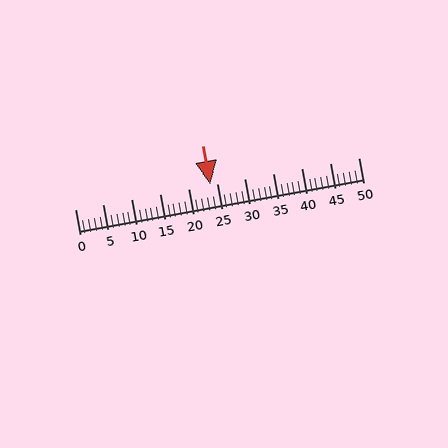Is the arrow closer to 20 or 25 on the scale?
The arrow is closer to 25.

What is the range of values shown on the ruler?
The ruler shows values from 0 to 50.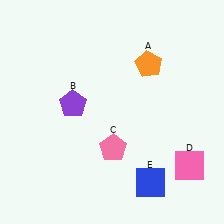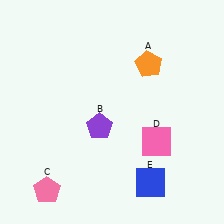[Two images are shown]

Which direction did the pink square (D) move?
The pink square (D) moved left.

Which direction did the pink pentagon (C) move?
The pink pentagon (C) moved left.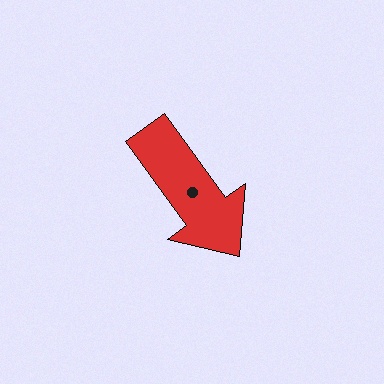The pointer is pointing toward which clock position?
Roughly 5 o'clock.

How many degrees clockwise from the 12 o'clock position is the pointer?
Approximately 144 degrees.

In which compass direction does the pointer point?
Southeast.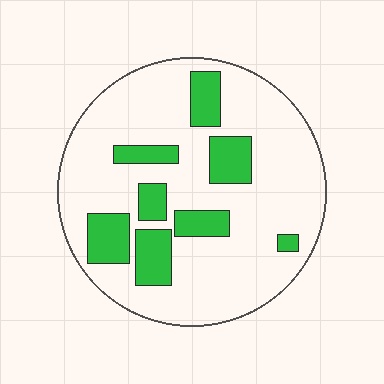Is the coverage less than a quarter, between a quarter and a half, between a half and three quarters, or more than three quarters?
Less than a quarter.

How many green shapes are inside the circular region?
8.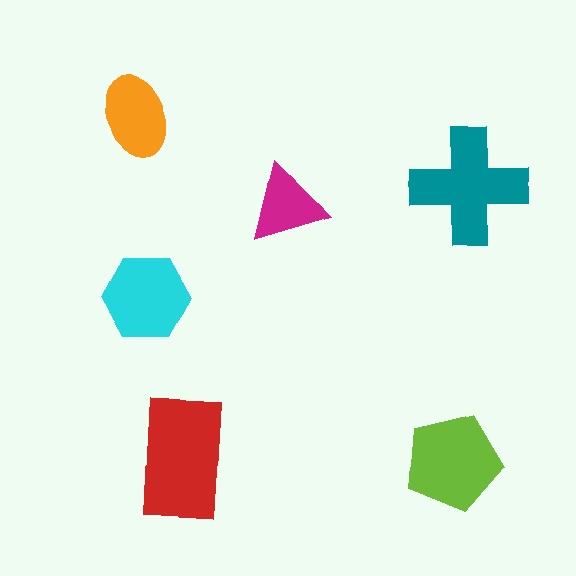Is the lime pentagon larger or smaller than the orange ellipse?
Larger.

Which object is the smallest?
The magenta triangle.